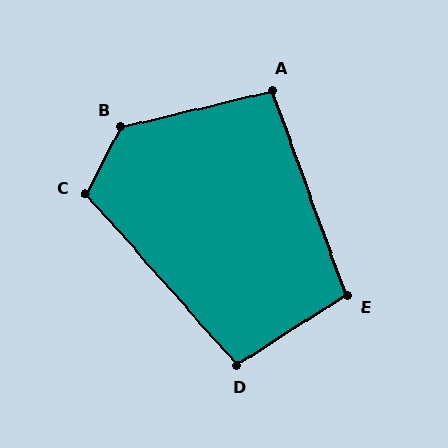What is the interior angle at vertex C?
Approximately 111 degrees (obtuse).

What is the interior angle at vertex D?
Approximately 99 degrees (obtuse).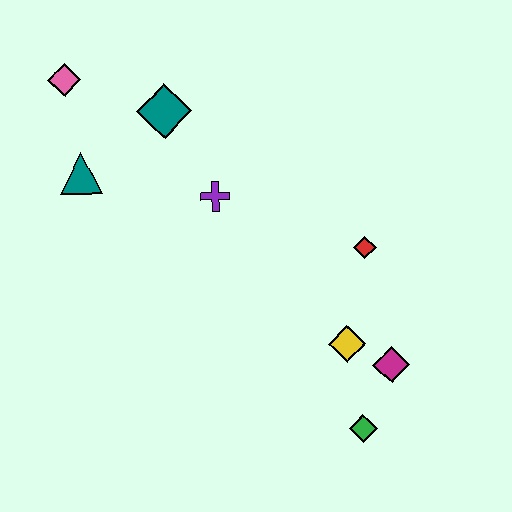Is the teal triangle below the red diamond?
No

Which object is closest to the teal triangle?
The pink diamond is closest to the teal triangle.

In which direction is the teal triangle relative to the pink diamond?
The teal triangle is below the pink diamond.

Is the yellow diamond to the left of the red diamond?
Yes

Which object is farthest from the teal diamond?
The green diamond is farthest from the teal diamond.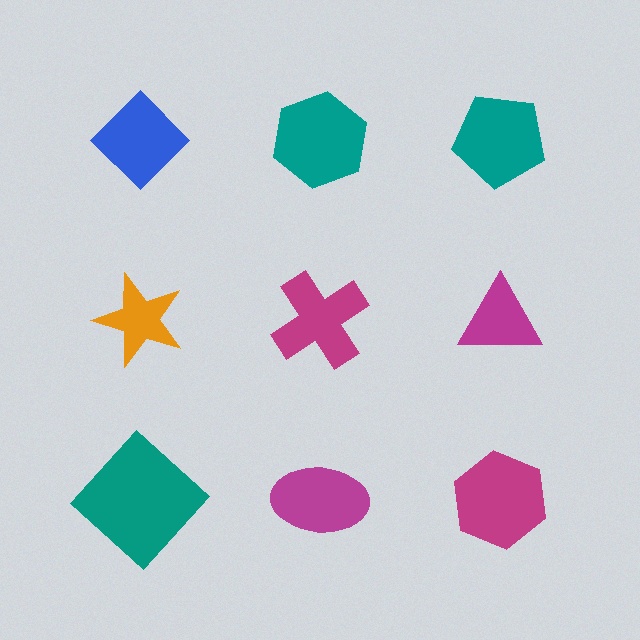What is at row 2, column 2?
A magenta cross.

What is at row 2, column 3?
A magenta triangle.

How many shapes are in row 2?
3 shapes.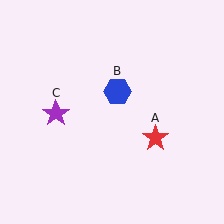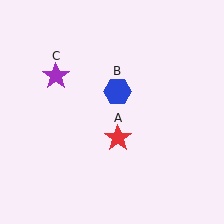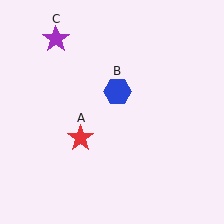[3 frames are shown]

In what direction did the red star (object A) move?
The red star (object A) moved left.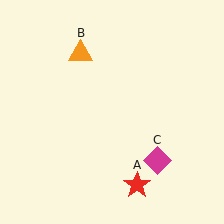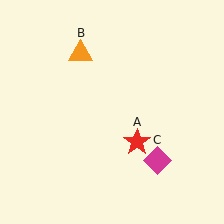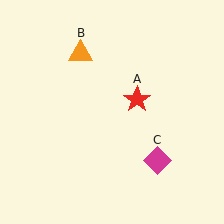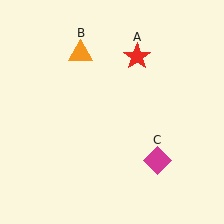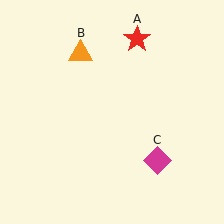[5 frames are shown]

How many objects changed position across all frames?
1 object changed position: red star (object A).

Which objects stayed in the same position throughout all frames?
Orange triangle (object B) and magenta diamond (object C) remained stationary.